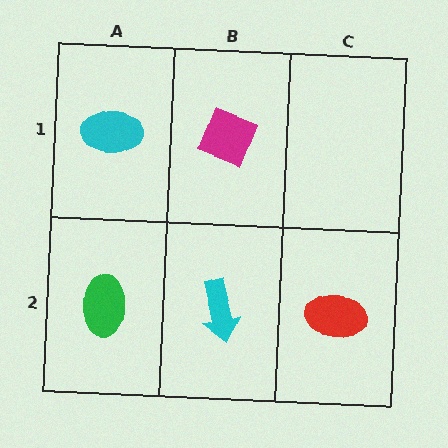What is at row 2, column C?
A red ellipse.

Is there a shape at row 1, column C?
No, that cell is empty.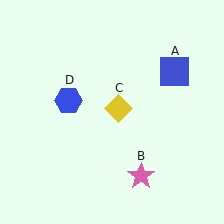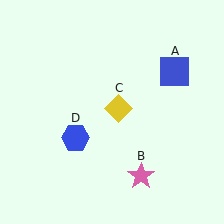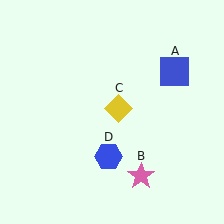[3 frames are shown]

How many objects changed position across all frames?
1 object changed position: blue hexagon (object D).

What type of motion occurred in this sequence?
The blue hexagon (object D) rotated counterclockwise around the center of the scene.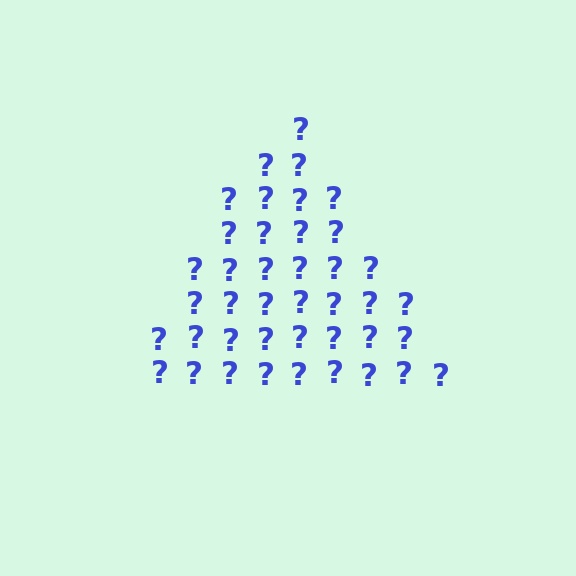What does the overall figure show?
The overall figure shows a triangle.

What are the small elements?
The small elements are question marks.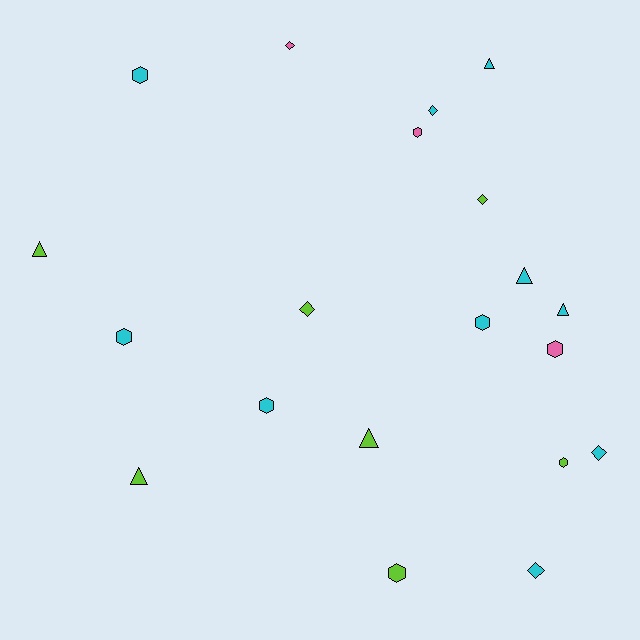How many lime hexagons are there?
There are 2 lime hexagons.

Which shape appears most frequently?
Hexagon, with 8 objects.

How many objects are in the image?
There are 20 objects.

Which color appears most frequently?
Cyan, with 10 objects.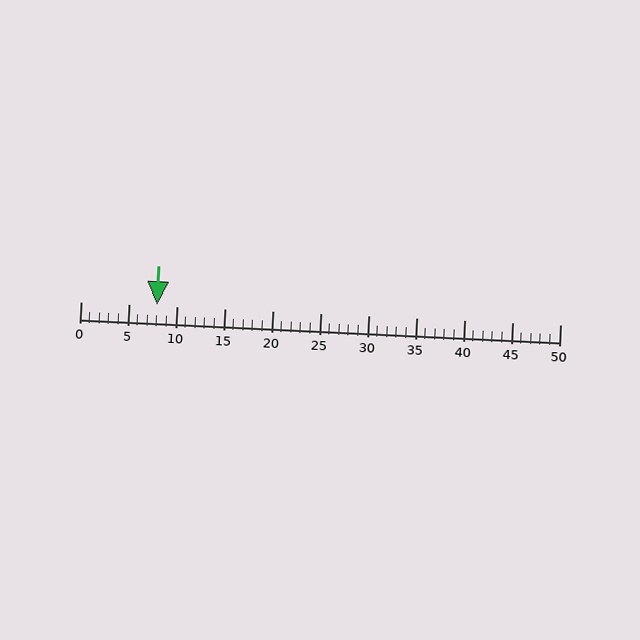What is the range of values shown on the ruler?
The ruler shows values from 0 to 50.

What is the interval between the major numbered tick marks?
The major tick marks are spaced 5 units apart.